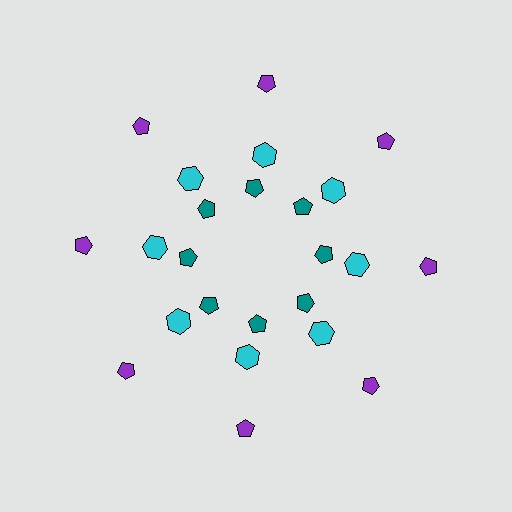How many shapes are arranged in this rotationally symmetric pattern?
There are 24 shapes, arranged in 8 groups of 3.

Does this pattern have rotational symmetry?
Yes, this pattern has 8-fold rotational symmetry. It looks the same after rotating 45 degrees around the center.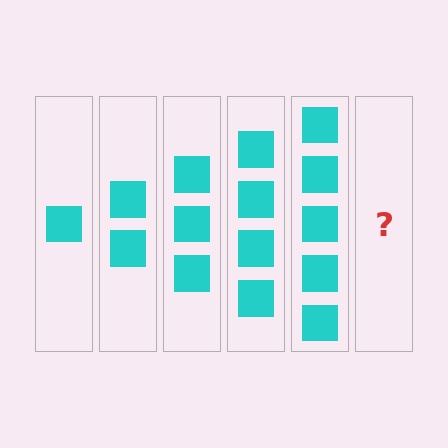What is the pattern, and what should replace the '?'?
The pattern is that each step adds one more square. The '?' should be 6 squares.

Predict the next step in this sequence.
The next step is 6 squares.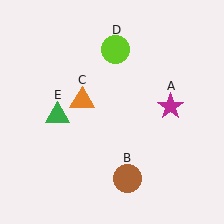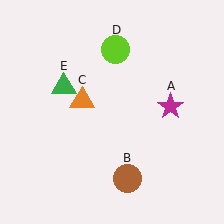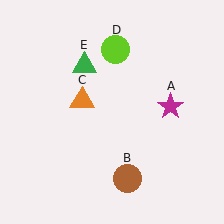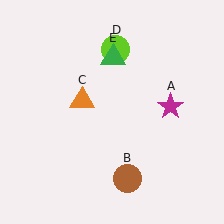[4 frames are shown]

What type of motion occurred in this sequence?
The green triangle (object E) rotated clockwise around the center of the scene.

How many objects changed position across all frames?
1 object changed position: green triangle (object E).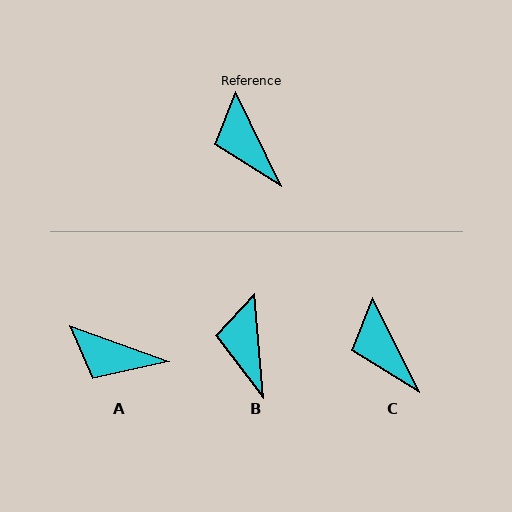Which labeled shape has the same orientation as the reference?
C.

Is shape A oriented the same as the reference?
No, it is off by about 45 degrees.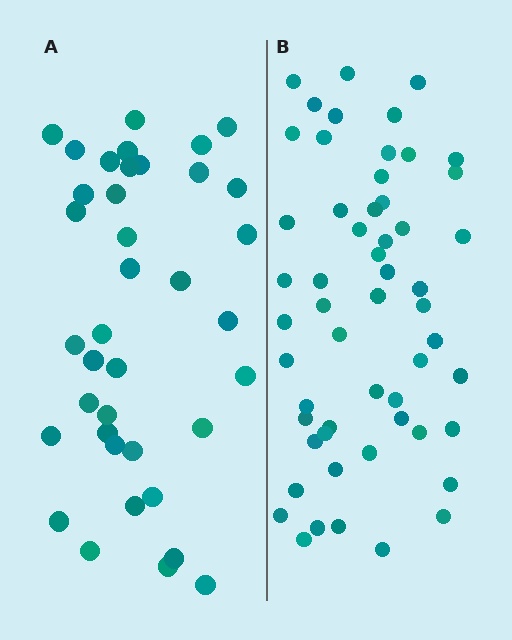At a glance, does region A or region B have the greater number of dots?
Region B (the right region) has more dots.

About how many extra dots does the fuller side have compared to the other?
Region B has approximately 15 more dots than region A.